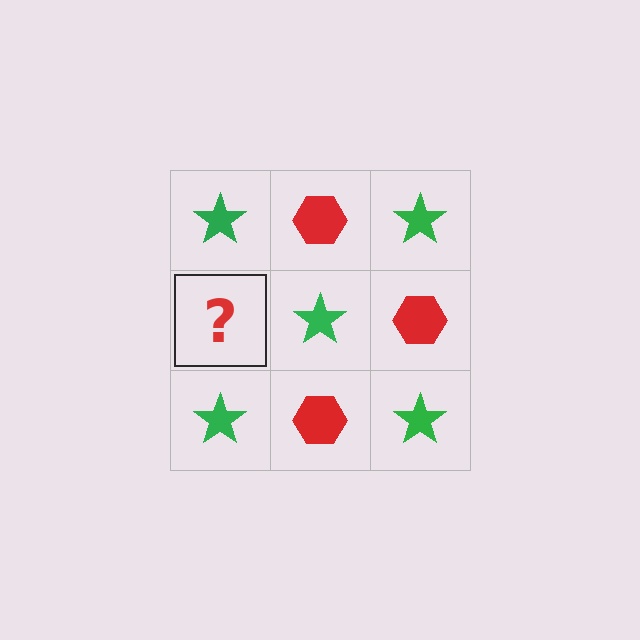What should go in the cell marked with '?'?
The missing cell should contain a red hexagon.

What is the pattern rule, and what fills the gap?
The rule is that it alternates green star and red hexagon in a checkerboard pattern. The gap should be filled with a red hexagon.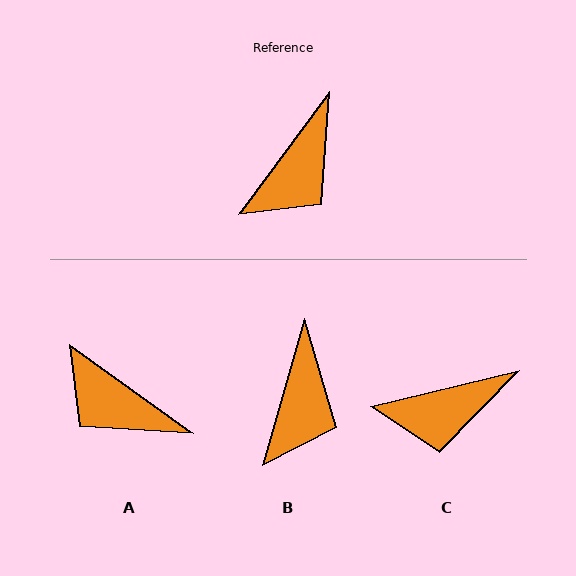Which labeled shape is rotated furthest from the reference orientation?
A, about 89 degrees away.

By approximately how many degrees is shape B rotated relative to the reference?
Approximately 20 degrees counter-clockwise.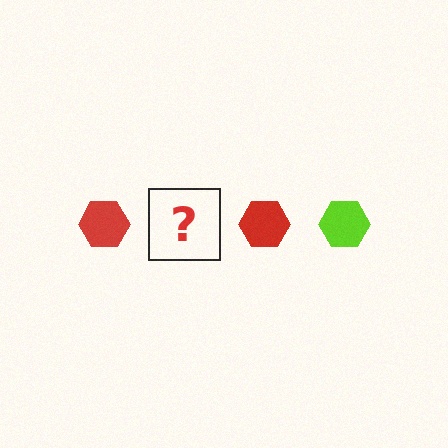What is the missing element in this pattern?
The missing element is a lime hexagon.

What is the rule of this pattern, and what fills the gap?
The rule is that the pattern cycles through red, lime hexagons. The gap should be filled with a lime hexagon.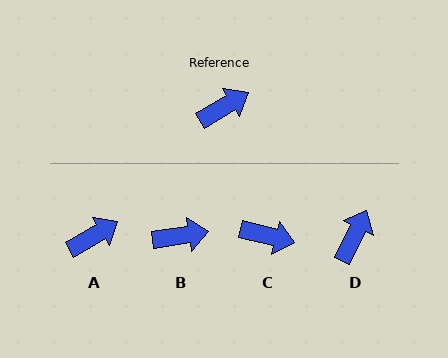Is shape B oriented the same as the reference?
No, it is off by about 23 degrees.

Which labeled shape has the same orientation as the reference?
A.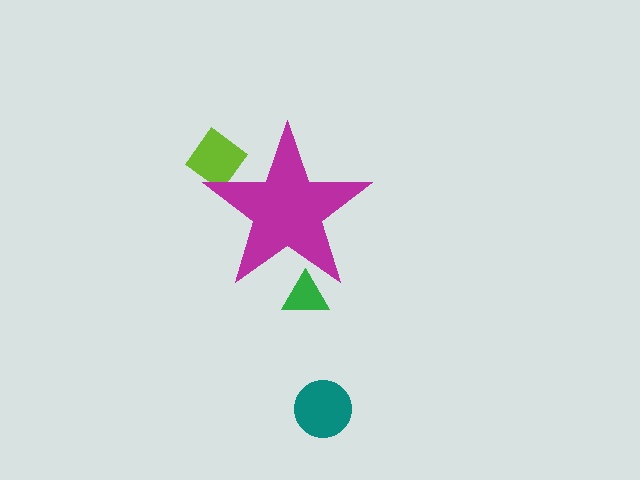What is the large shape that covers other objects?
A magenta star.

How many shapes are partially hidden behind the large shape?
2 shapes are partially hidden.